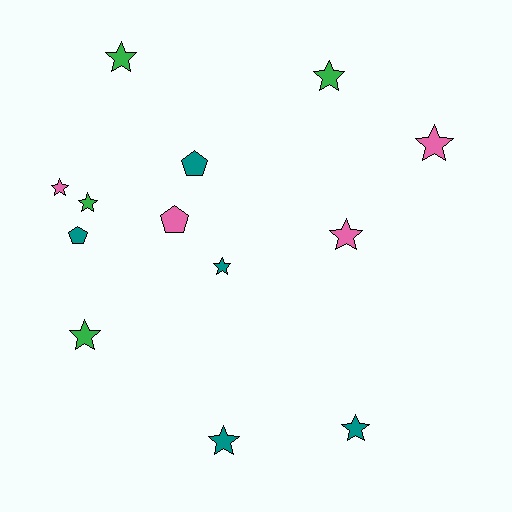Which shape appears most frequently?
Star, with 10 objects.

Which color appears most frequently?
Teal, with 5 objects.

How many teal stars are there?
There are 3 teal stars.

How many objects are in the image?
There are 13 objects.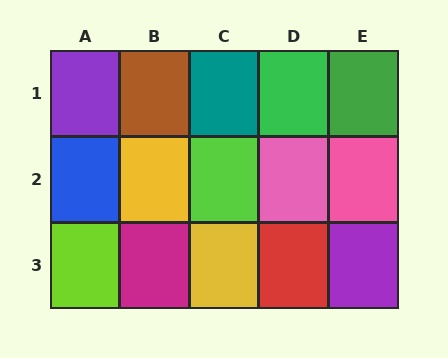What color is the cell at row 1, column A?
Purple.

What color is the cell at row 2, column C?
Lime.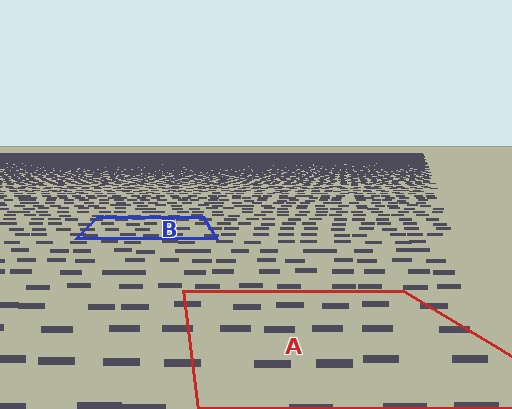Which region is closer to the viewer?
Region A is closer. The texture elements there are larger and more spread out.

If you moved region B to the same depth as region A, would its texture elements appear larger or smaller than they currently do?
They would appear larger. At a closer depth, the same texture elements are projected at a bigger on-screen size.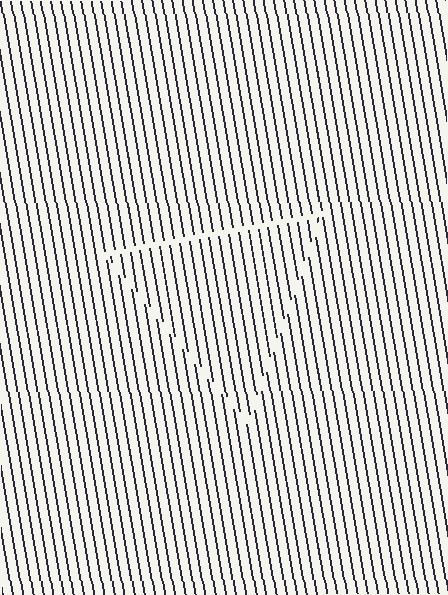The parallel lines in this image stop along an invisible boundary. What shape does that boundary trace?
An illusory triangle. The interior of the shape contains the same grating, shifted by half a period — the contour is defined by the phase discontinuity where line-ends from the inner and outer gratings abut.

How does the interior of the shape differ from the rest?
The interior of the shape contains the same grating, shifted by half a period — the contour is defined by the phase discontinuity where line-ends from the inner and outer gratings abut.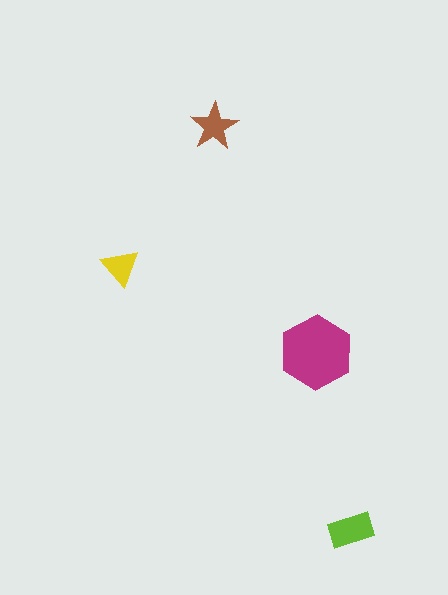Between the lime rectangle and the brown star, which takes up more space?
The lime rectangle.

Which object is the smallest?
The yellow triangle.